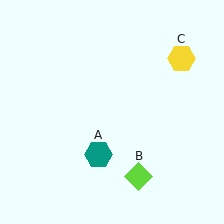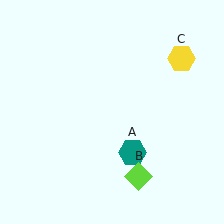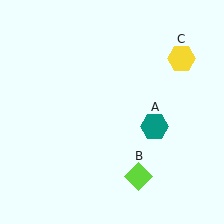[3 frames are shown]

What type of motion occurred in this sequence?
The teal hexagon (object A) rotated counterclockwise around the center of the scene.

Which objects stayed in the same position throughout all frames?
Lime diamond (object B) and yellow hexagon (object C) remained stationary.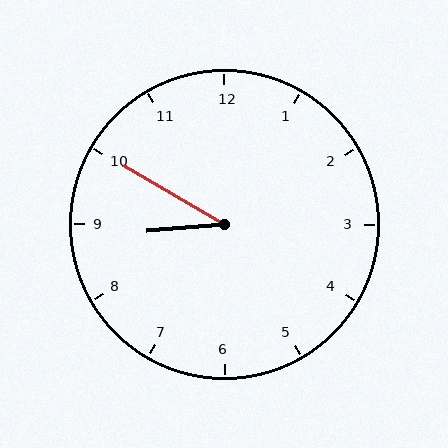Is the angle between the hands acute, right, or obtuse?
It is acute.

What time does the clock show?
8:50.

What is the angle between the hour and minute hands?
Approximately 35 degrees.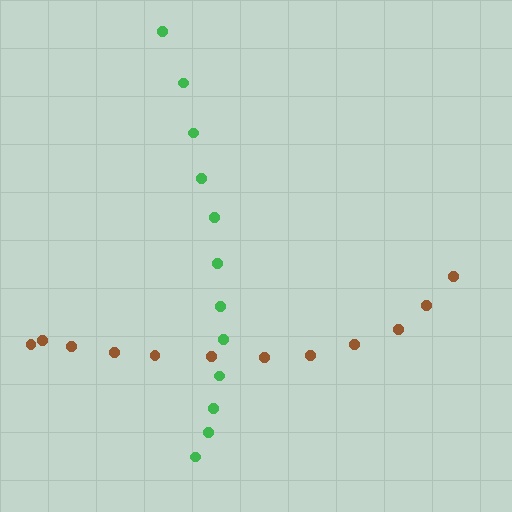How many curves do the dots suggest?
There are 2 distinct paths.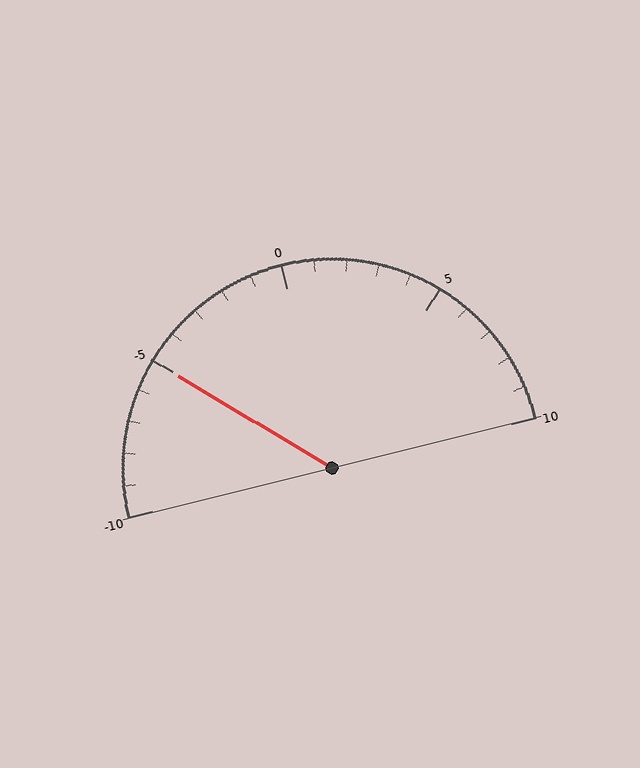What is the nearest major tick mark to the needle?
The nearest major tick mark is -5.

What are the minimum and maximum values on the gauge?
The gauge ranges from -10 to 10.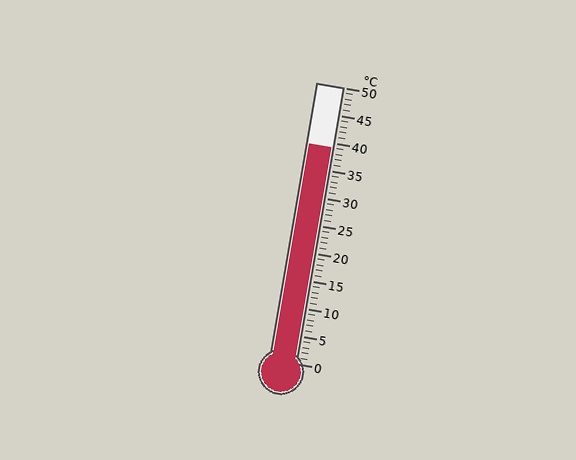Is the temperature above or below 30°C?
The temperature is above 30°C.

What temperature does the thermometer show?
The thermometer shows approximately 39°C.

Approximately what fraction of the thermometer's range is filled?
The thermometer is filled to approximately 80% of its range.